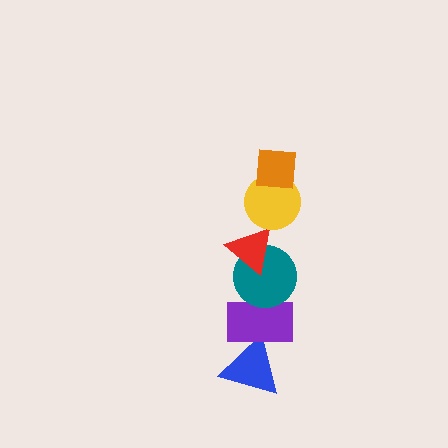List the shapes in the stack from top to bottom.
From top to bottom: the orange square, the yellow circle, the red triangle, the teal circle, the purple rectangle, the blue triangle.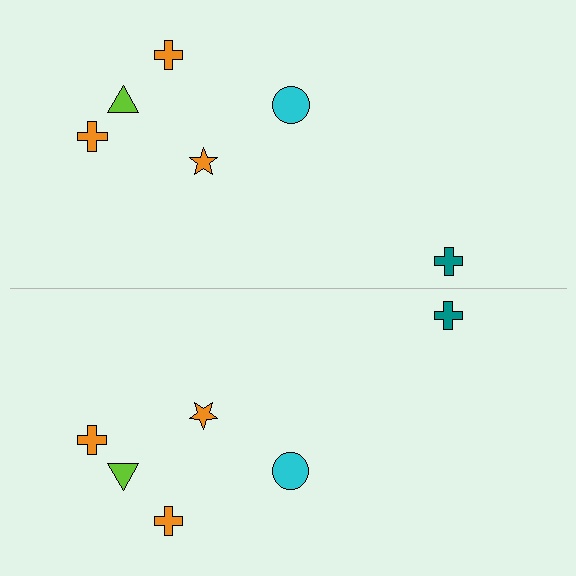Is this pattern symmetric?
Yes, this pattern has bilateral (reflection) symmetry.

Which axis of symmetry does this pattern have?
The pattern has a horizontal axis of symmetry running through the center of the image.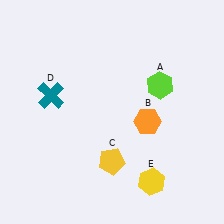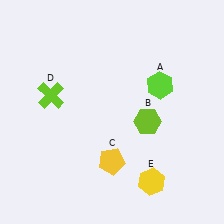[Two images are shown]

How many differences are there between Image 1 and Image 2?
There are 2 differences between the two images.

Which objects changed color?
B changed from orange to lime. D changed from teal to lime.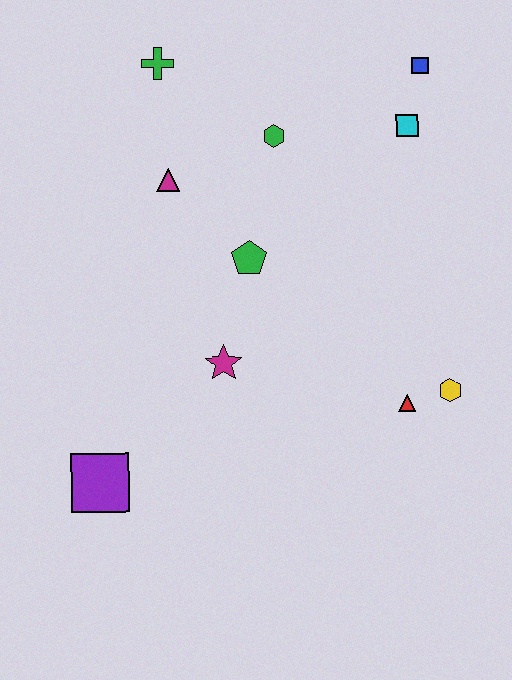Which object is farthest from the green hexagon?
The purple square is farthest from the green hexagon.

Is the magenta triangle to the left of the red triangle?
Yes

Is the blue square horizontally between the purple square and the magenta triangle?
No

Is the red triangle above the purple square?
Yes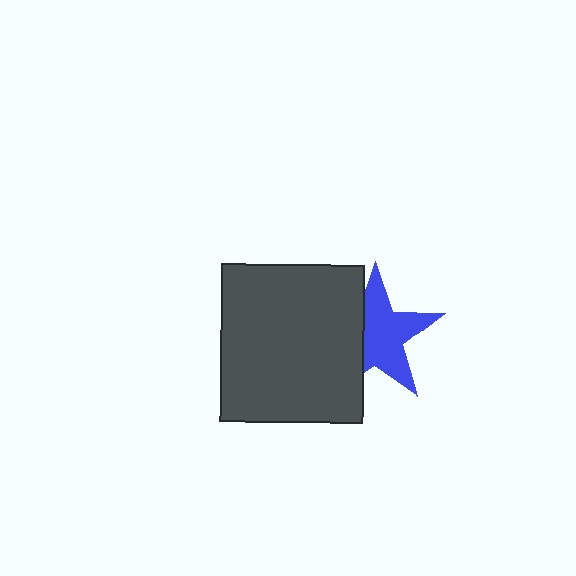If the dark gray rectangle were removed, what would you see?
You would see the complete blue star.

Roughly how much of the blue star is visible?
About half of it is visible (roughly 65%).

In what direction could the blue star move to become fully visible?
The blue star could move right. That would shift it out from behind the dark gray rectangle entirely.